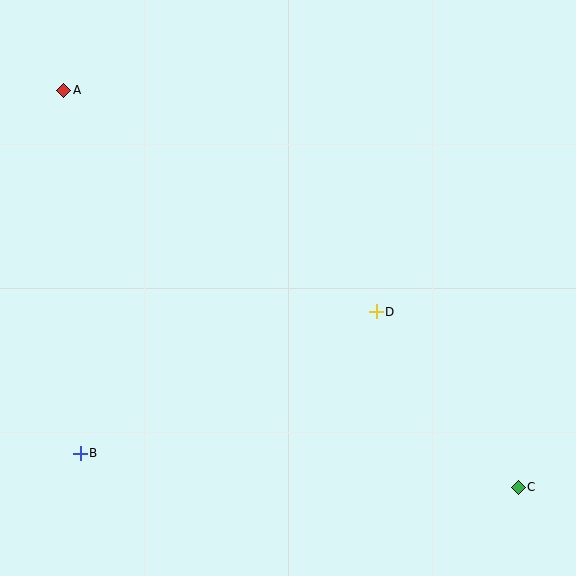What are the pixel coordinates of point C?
Point C is at (518, 487).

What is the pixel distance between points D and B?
The distance between D and B is 328 pixels.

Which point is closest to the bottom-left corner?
Point B is closest to the bottom-left corner.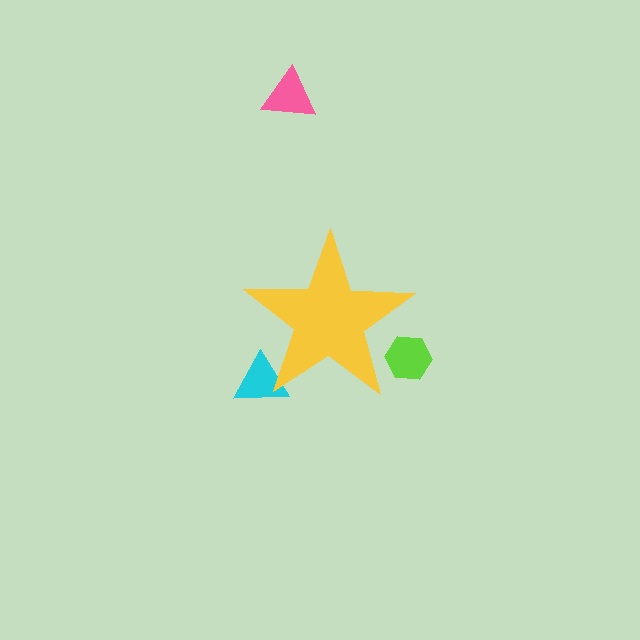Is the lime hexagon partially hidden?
Yes, the lime hexagon is partially hidden behind the yellow star.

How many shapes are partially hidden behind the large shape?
2 shapes are partially hidden.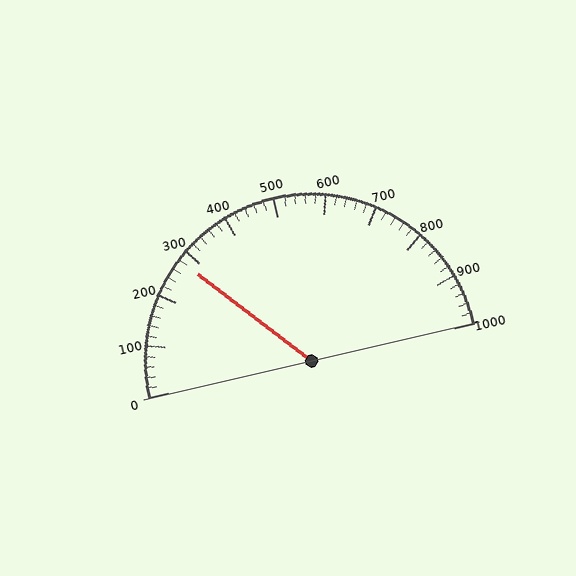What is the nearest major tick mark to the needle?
The nearest major tick mark is 300.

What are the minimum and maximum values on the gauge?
The gauge ranges from 0 to 1000.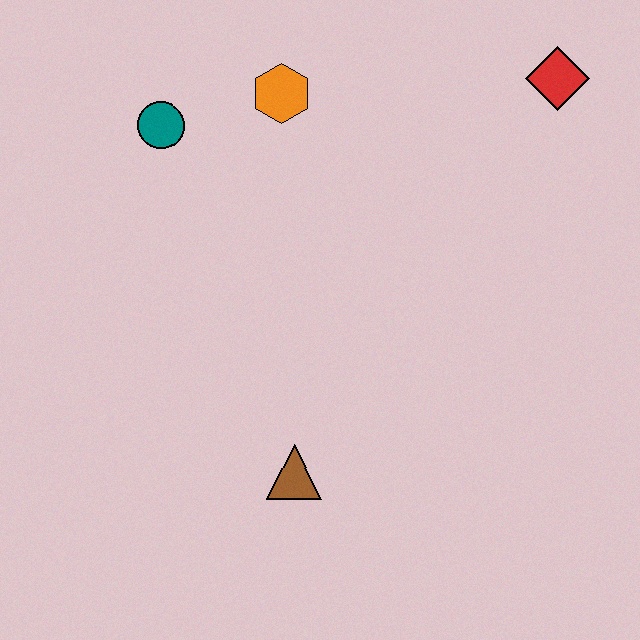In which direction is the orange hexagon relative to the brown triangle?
The orange hexagon is above the brown triangle.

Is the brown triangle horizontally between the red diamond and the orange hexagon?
Yes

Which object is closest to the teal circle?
The orange hexagon is closest to the teal circle.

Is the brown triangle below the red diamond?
Yes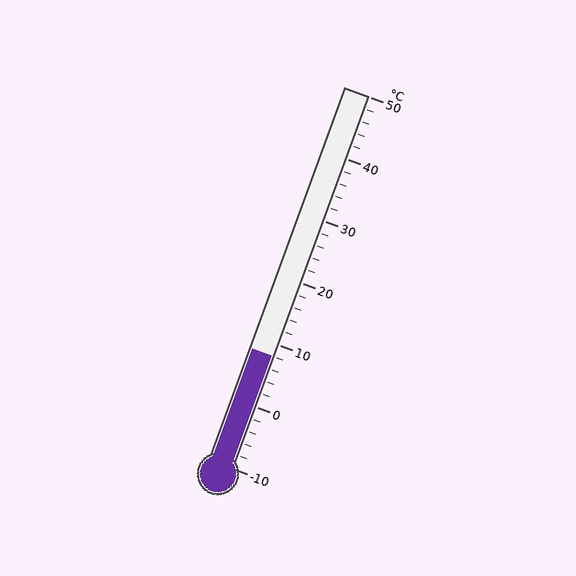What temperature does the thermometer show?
The thermometer shows approximately 8°C.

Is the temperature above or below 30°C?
The temperature is below 30°C.